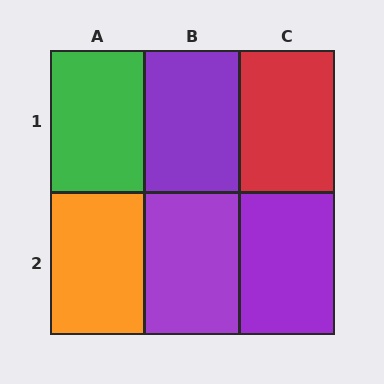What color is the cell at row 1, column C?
Red.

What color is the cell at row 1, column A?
Green.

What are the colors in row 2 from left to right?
Orange, purple, purple.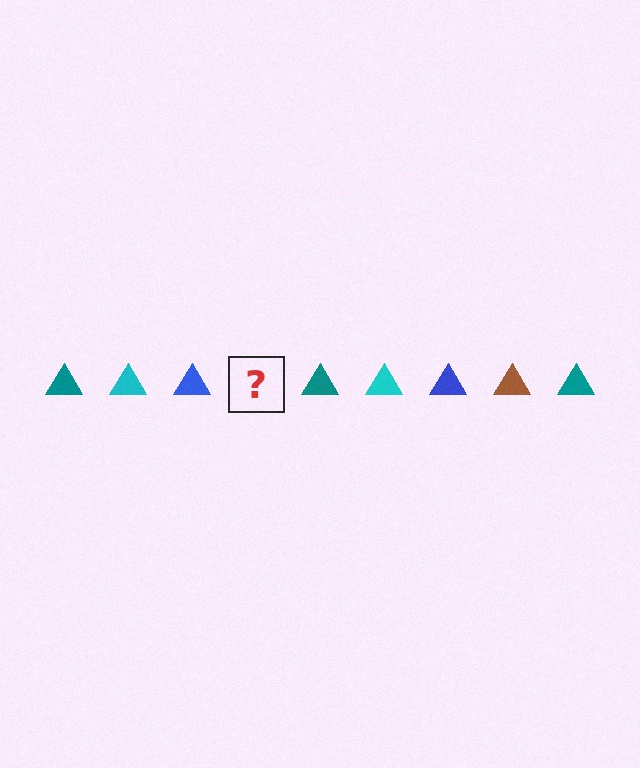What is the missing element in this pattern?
The missing element is a brown triangle.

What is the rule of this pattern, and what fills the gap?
The rule is that the pattern cycles through teal, cyan, blue, brown triangles. The gap should be filled with a brown triangle.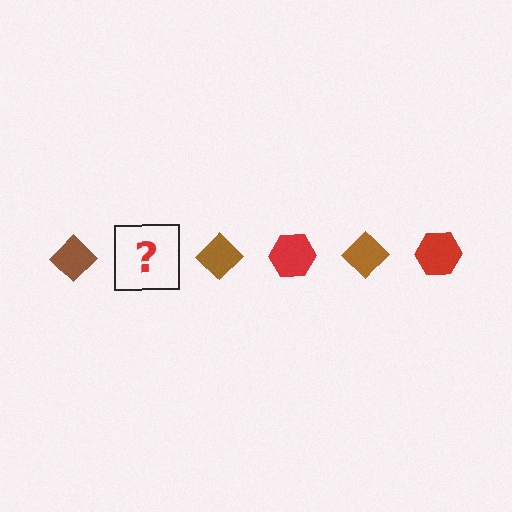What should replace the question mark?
The question mark should be replaced with a red hexagon.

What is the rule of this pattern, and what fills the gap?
The rule is that the pattern alternates between brown diamond and red hexagon. The gap should be filled with a red hexagon.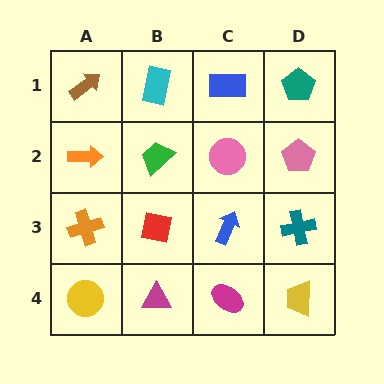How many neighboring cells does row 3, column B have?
4.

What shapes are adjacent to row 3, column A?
An orange arrow (row 2, column A), a yellow circle (row 4, column A), a red square (row 3, column B).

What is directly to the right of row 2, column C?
A pink pentagon.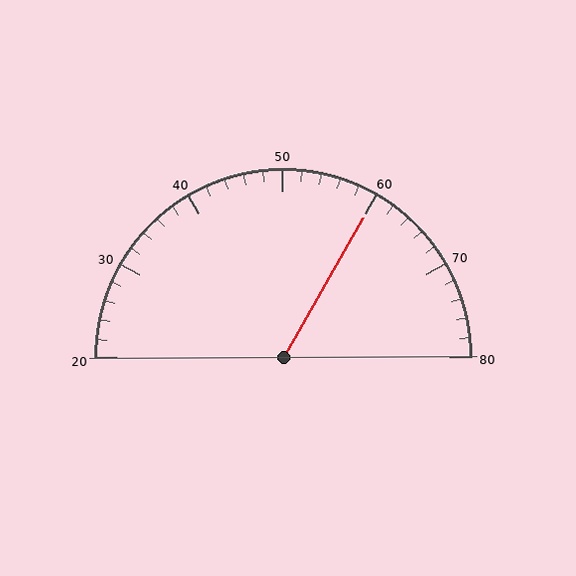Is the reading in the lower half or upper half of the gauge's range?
The reading is in the upper half of the range (20 to 80).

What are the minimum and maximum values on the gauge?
The gauge ranges from 20 to 80.